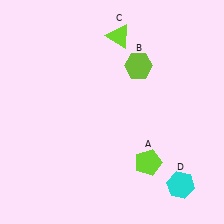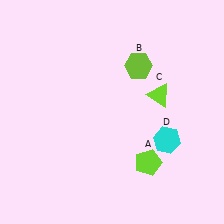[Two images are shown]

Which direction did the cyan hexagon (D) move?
The cyan hexagon (D) moved up.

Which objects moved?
The objects that moved are: the lime triangle (C), the cyan hexagon (D).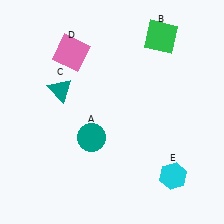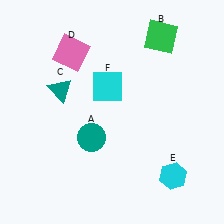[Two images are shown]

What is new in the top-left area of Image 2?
A cyan square (F) was added in the top-left area of Image 2.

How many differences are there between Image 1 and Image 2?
There is 1 difference between the two images.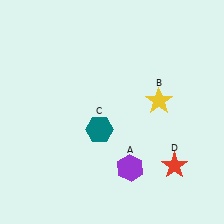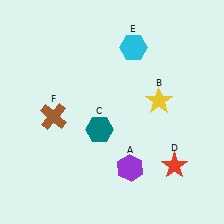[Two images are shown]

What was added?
A cyan hexagon (E), a brown cross (F) were added in Image 2.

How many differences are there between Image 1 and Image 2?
There are 2 differences between the two images.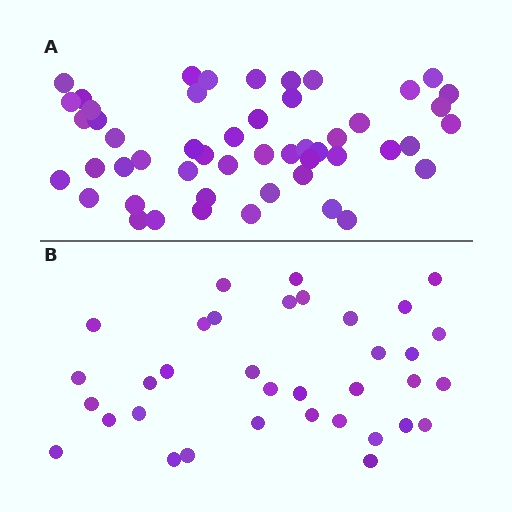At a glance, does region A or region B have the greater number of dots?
Region A (the top region) has more dots.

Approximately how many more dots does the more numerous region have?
Region A has approximately 15 more dots than region B.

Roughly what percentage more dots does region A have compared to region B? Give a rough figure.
About 45% more.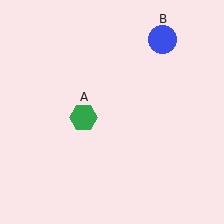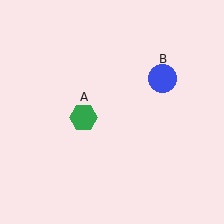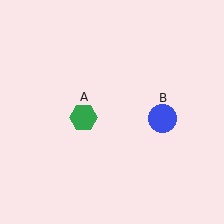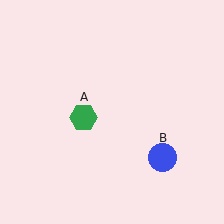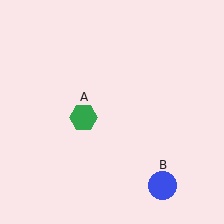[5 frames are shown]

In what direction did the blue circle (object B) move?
The blue circle (object B) moved down.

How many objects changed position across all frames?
1 object changed position: blue circle (object B).